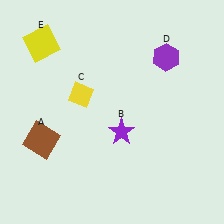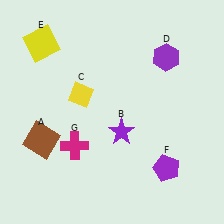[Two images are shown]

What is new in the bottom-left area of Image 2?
A magenta cross (G) was added in the bottom-left area of Image 2.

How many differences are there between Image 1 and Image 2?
There are 2 differences between the two images.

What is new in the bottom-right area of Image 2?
A purple pentagon (F) was added in the bottom-right area of Image 2.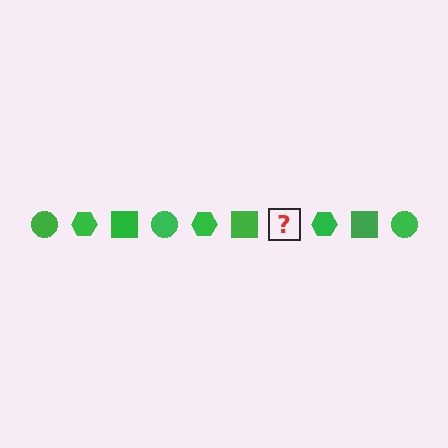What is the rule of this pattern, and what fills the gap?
The rule is that the pattern cycles through circle, hexagon, square shapes in green. The gap should be filled with a green circle.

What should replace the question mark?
The question mark should be replaced with a green circle.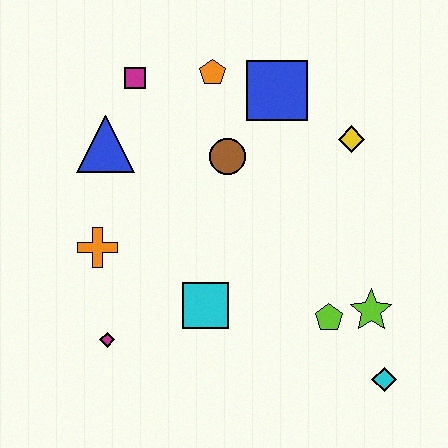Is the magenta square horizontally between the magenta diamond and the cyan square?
Yes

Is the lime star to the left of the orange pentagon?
No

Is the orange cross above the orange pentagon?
No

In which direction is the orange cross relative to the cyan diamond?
The orange cross is to the left of the cyan diamond.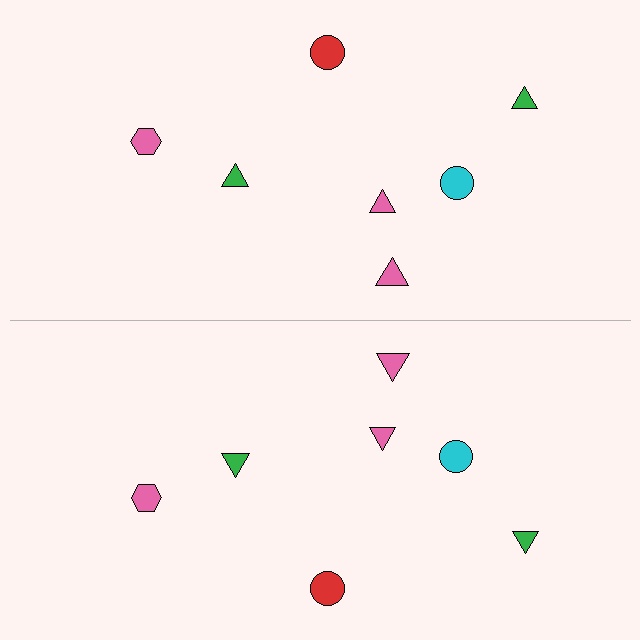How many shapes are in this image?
There are 14 shapes in this image.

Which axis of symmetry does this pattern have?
The pattern has a horizontal axis of symmetry running through the center of the image.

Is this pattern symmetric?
Yes, this pattern has bilateral (reflection) symmetry.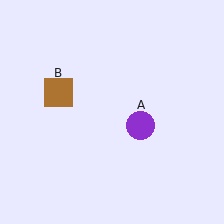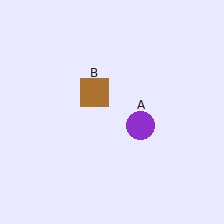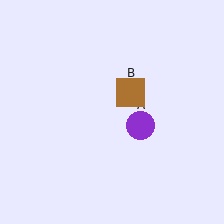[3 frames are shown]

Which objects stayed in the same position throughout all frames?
Purple circle (object A) remained stationary.